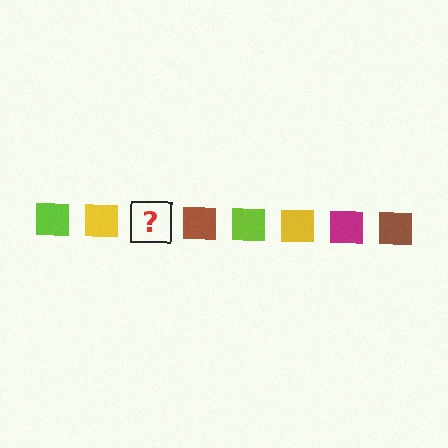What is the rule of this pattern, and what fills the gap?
The rule is that the pattern cycles through lime, yellow, magenta, brown squares. The gap should be filled with a magenta square.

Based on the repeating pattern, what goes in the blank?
The blank should be a magenta square.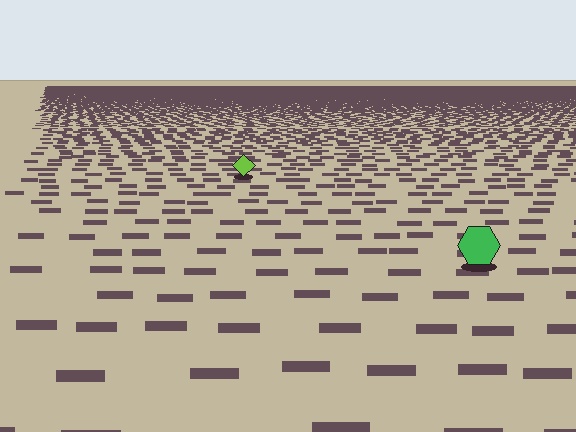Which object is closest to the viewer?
The green hexagon is closest. The texture marks near it are larger and more spread out.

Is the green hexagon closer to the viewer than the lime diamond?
Yes. The green hexagon is closer — you can tell from the texture gradient: the ground texture is coarser near it.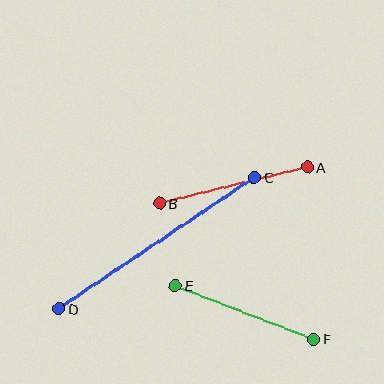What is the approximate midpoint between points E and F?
The midpoint is at approximately (245, 312) pixels.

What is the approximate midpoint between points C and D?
The midpoint is at approximately (157, 243) pixels.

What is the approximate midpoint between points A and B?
The midpoint is at approximately (234, 185) pixels.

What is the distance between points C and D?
The distance is approximately 236 pixels.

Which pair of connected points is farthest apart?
Points C and D are farthest apart.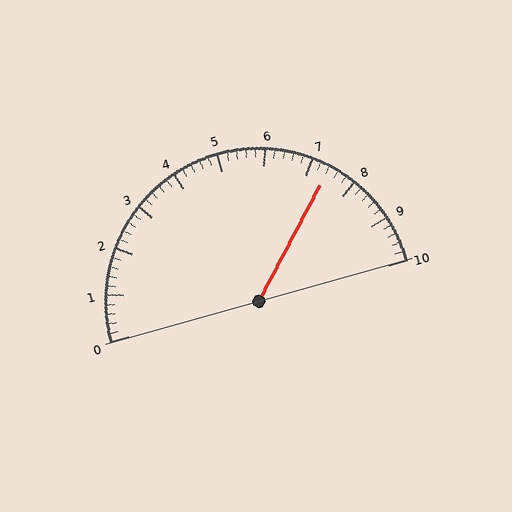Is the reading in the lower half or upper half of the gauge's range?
The reading is in the upper half of the range (0 to 10).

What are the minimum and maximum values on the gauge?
The gauge ranges from 0 to 10.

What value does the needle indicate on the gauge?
The needle indicates approximately 7.4.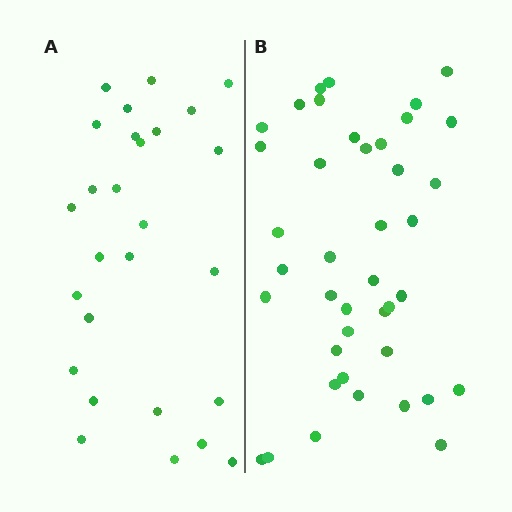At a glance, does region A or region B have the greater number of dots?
Region B (the right region) has more dots.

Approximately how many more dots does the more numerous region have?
Region B has approximately 15 more dots than region A.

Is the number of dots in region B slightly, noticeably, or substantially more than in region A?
Region B has substantially more. The ratio is roughly 1.5 to 1.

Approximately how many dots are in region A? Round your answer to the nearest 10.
About 30 dots. (The exact count is 27, which rounds to 30.)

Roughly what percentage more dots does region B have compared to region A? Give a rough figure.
About 50% more.